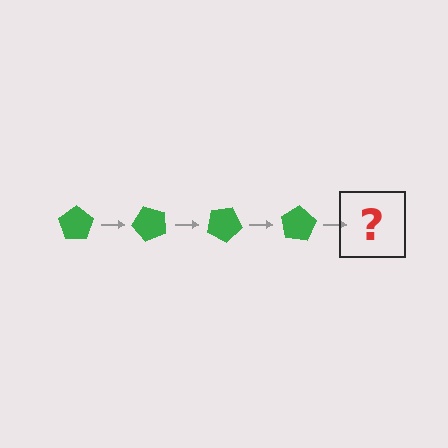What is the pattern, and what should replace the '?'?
The pattern is that the pentagon rotates 50 degrees each step. The '?' should be a green pentagon rotated 200 degrees.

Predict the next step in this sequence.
The next step is a green pentagon rotated 200 degrees.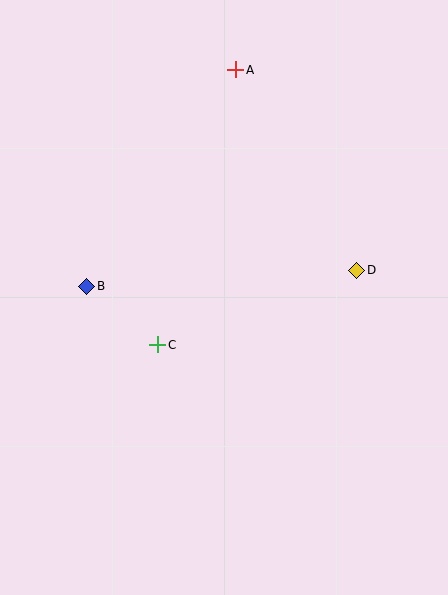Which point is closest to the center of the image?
Point C at (158, 345) is closest to the center.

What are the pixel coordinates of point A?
Point A is at (236, 70).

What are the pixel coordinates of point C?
Point C is at (158, 345).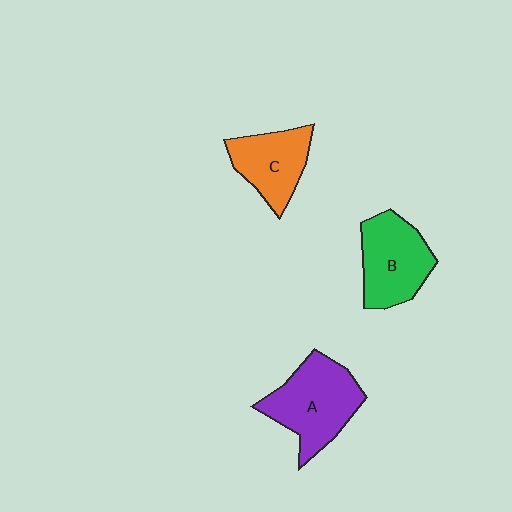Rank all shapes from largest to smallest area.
From largest to smallest: A (purple), B (green), C (orange).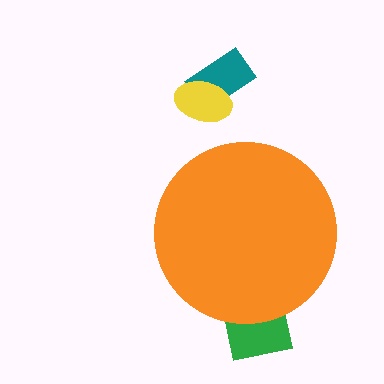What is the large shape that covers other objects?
An orange circle.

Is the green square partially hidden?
Yes, the green square is partially hidden behind the orange circle.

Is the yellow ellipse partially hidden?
No, the yellow ellipse is fully visible.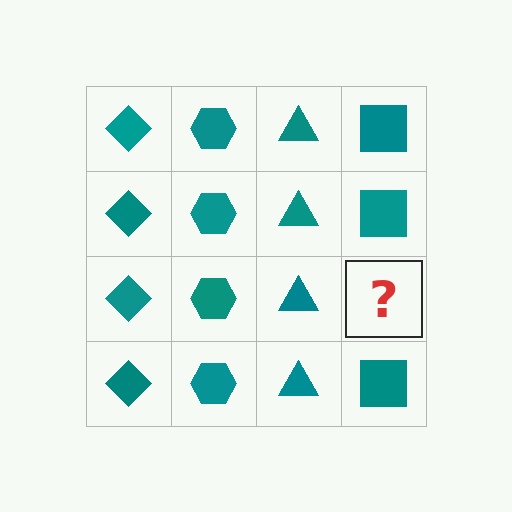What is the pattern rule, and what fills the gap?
The rule is that each column has a consistent shape. The gap should be filled with a teal square.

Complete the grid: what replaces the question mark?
The question mark should be replaced with a teal square.